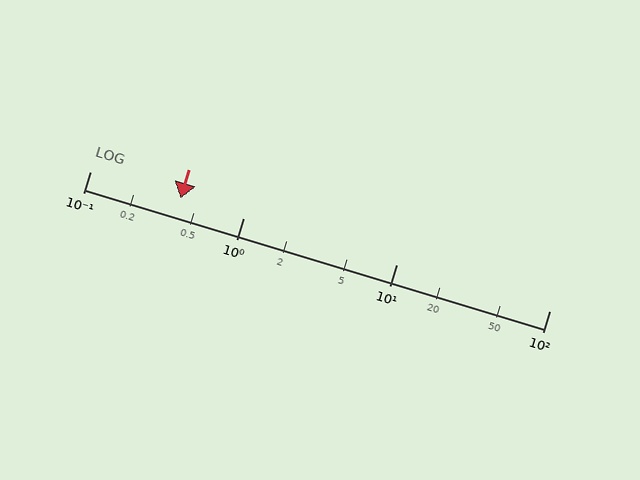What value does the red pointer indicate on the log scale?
The pointer indicates approximately 0.39.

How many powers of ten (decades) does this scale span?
The scale spans 3 decades, from 0.1 to 100.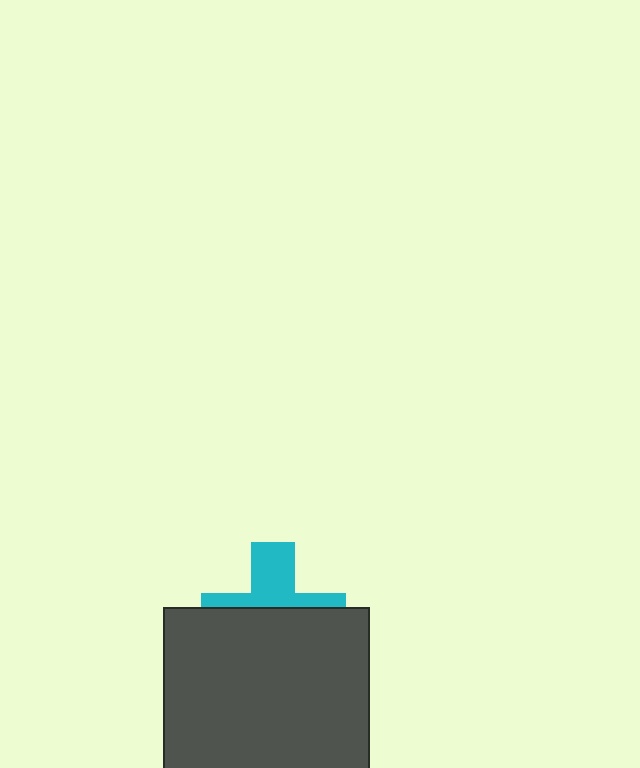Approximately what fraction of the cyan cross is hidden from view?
Roughly 60% of the cyan cross is hidden behind the dark gray square.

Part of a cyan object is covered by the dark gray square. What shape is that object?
It is a cross.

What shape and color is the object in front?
The object in front is a dark gray square.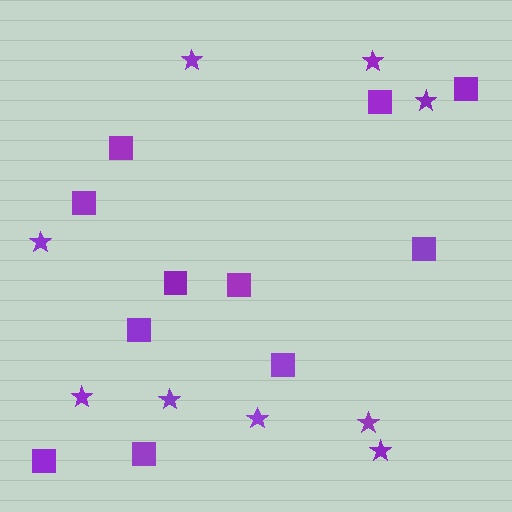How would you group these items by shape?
There are 2 groups: one group of squares (11) and one group of stars (9).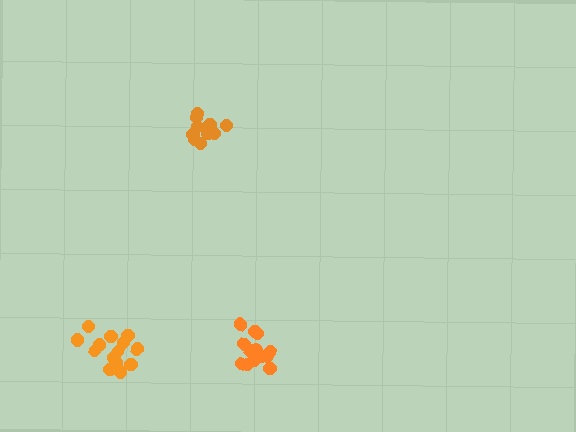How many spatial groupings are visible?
There are 3 spatial groupings.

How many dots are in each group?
Group 1: 14 dots, Group 2: 15 dots, Group 3: 10 dots (39 total).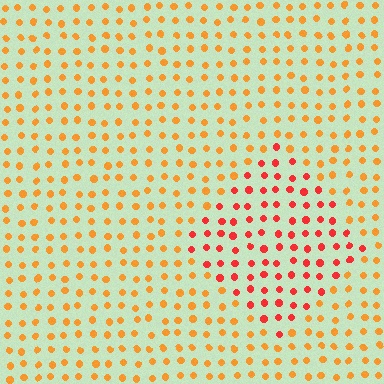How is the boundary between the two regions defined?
The boundary is defined purely by a slight shift in hue (about 34 degrees). Spacing, size, and orientation are identical on both sides.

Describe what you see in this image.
The image is filled with small orange elements in a uniform arrangement. A diamond-shaped region is visible where the elements are tinted to a slightly different hue, forming a subtle color boundary.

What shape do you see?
I see a diamond.